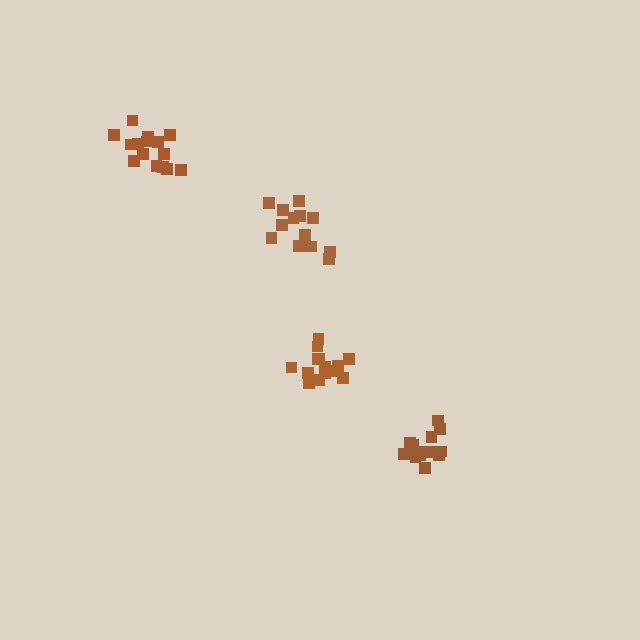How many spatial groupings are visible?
There are 4 spatial groupings.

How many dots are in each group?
Group 1: 13 dots, Group 2: 15 dots, Group 3: 15 dots, Group 4: 15 dots (58 total).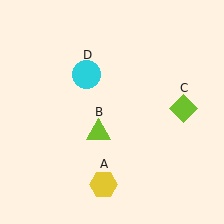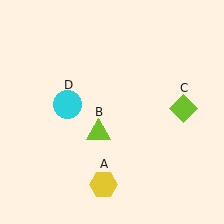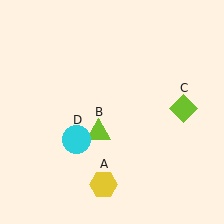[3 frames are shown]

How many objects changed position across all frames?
1 object changed position: cyan circle (object D).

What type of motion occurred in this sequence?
The cyan circle (object D) rotated counterclockwise around the center of the scene.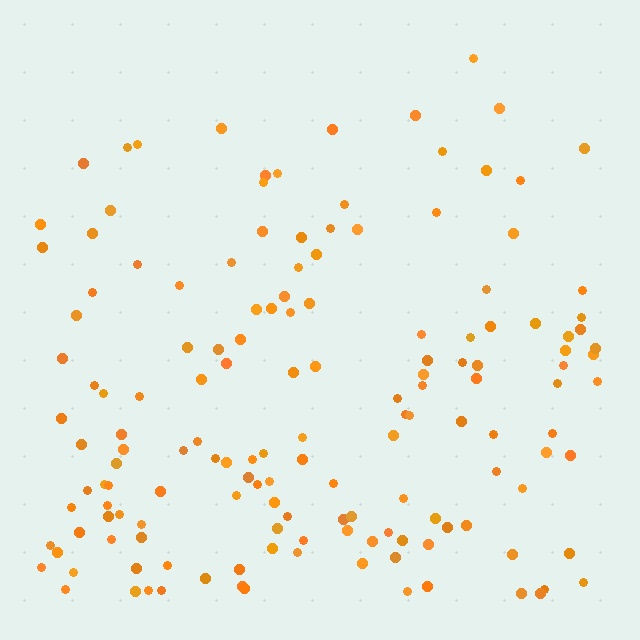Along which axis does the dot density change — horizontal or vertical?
Vertical.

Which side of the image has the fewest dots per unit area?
The top.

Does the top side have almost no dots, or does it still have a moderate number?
Still a moderate number, just noticeably fewer than the bottom.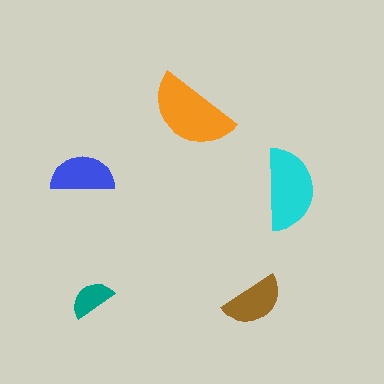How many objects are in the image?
There are 5 objects in the image.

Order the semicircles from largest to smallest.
the orange one, the cyan one, the blue one, the brown one, the teal one.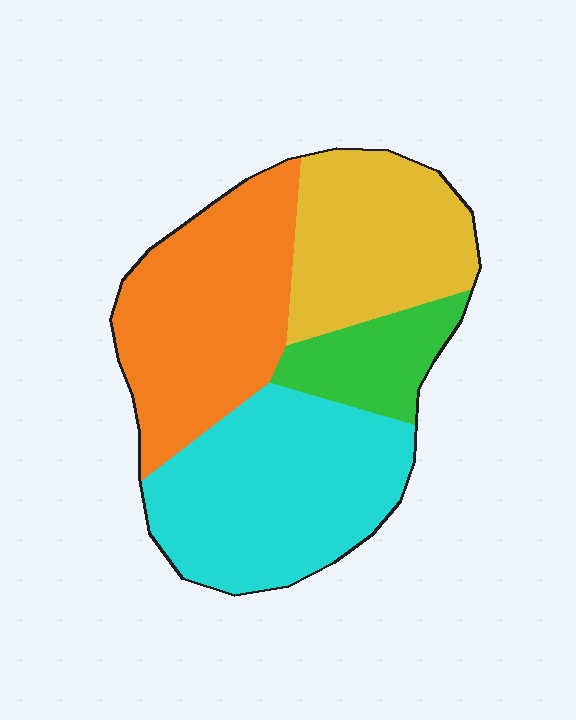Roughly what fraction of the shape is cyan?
Cyan takes up about one third (1/3) of the shape.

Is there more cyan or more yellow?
Cyan.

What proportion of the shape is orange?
Orange covers 31% of the shape.